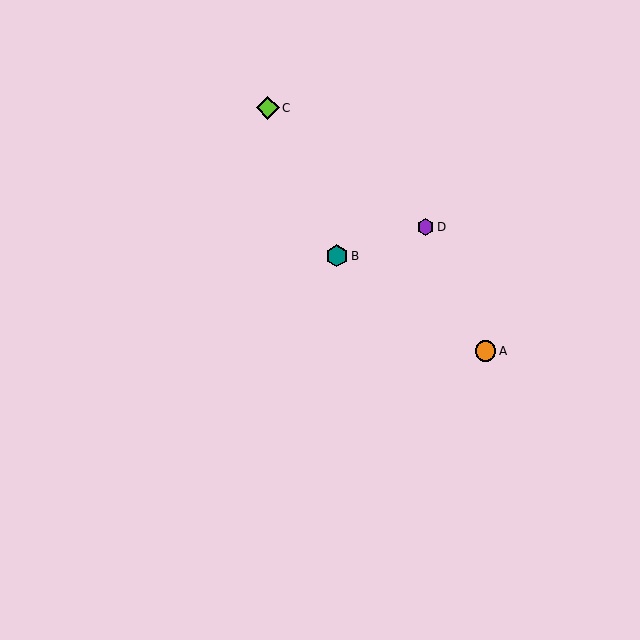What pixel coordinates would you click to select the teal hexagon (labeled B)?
Click at (337, 256) to select the teal hexagon B.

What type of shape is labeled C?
Shape C is a lime diamond.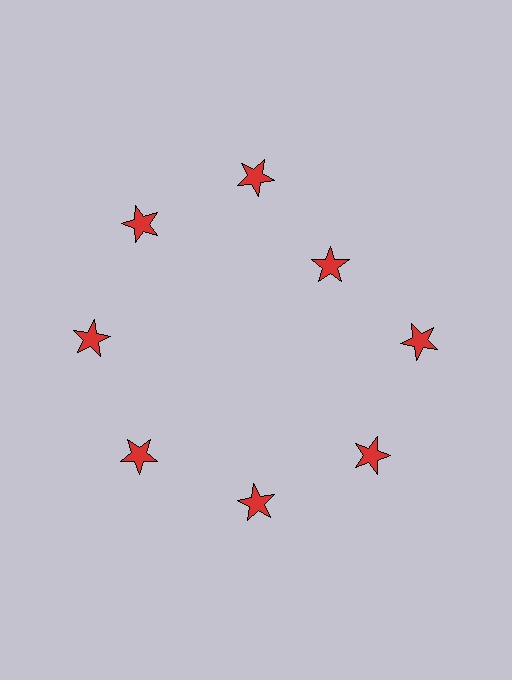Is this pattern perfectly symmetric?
No. The 8 red stars are arranged in a ring, but one element near the 2 o'clock position is pulled inward toward the center, breaking the 8-fold rotational symmetry.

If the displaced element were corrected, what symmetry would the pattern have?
It would have 8-fold rotational symmetry — the pattern would map onto itself every 45 degrees.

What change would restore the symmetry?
The symmetry would be restored by moving it outward, back onto the ring so that all 8 stars sit at equal angles and equal distance from the center.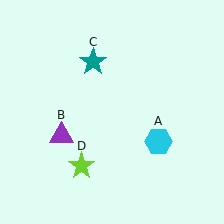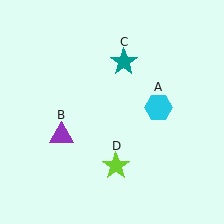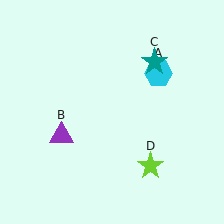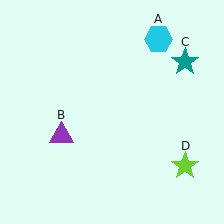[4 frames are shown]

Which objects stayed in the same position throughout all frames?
Purple triangle (object B) remained stationary.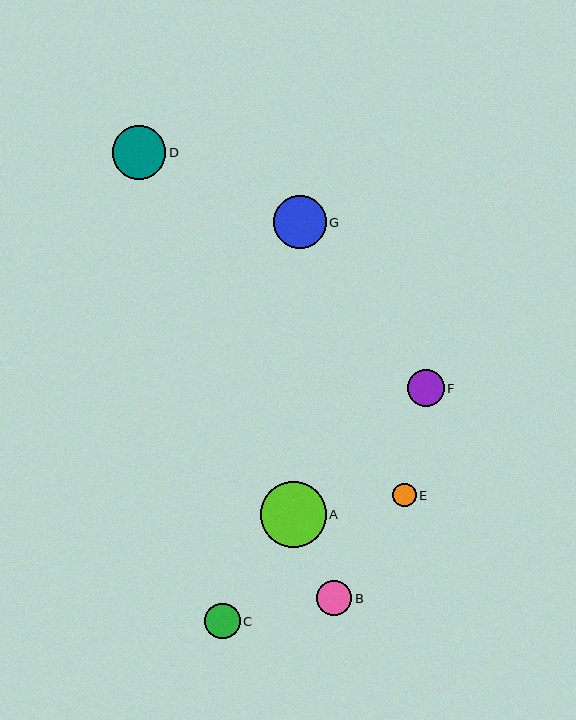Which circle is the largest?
Circle A is the largest with a size of approximately 66 pixels.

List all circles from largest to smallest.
From largest to smallest: A, D, G, F, C, B, E.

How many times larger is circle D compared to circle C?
Circle D is approximately 1.5 times the size of circle C.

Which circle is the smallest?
Circle E is the smallest with a size of approximately 23 pixels.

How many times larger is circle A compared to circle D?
Circle A is approximately 1.2 times the size of circle D.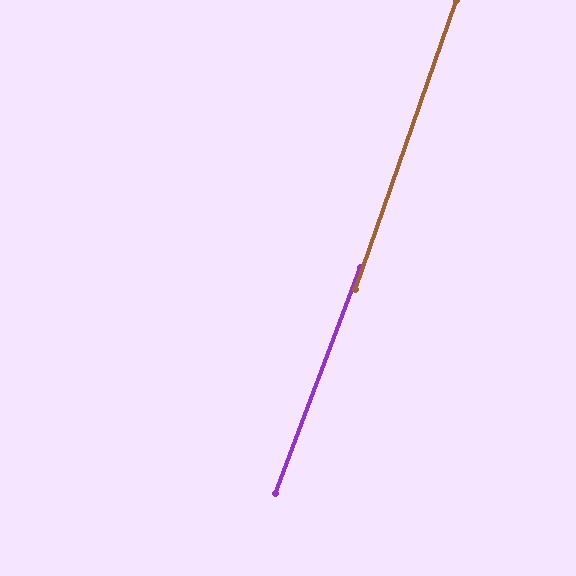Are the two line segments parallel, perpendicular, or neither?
Parallel — their directions differ by only 1.3°.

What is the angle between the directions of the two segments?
Approximately 1 degree.